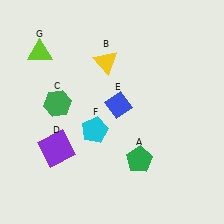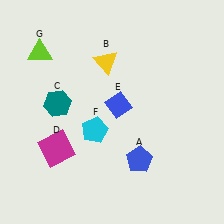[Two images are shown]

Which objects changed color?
A changed from green to blue. C changed from green to teal. D changed from purple to magenta.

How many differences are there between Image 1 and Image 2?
There are 3 differences between the two images.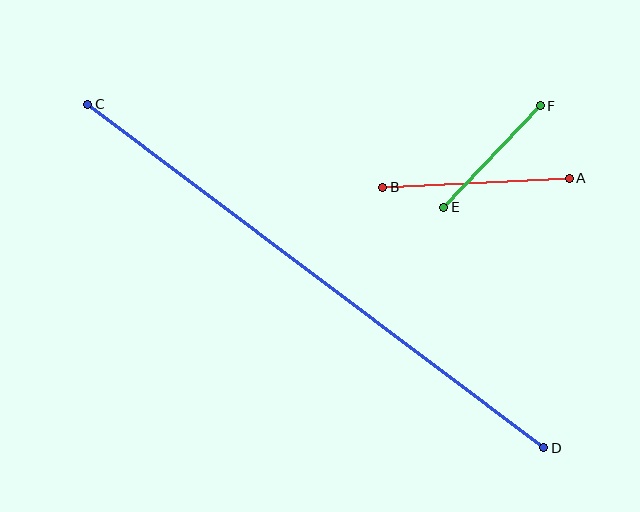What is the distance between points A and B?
The distance is approximately 186 pixels.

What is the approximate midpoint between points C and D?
The midpoint is at approximately (316, 276) pixels.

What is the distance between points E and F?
The distance is approximately 140 pixels.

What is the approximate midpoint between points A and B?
The midpoint is at approximately (476, 183) pixels.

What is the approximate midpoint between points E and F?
The midpoint is at approximately (492, 156) pixels.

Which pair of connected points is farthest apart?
Points C and D are farthest apart.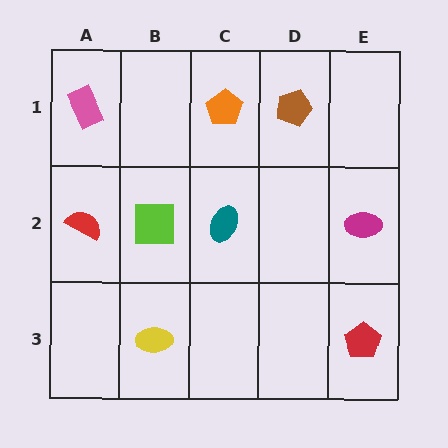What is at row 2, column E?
A magenta ellipse.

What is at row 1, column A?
A pink rectangle.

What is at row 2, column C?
A teal ellipse.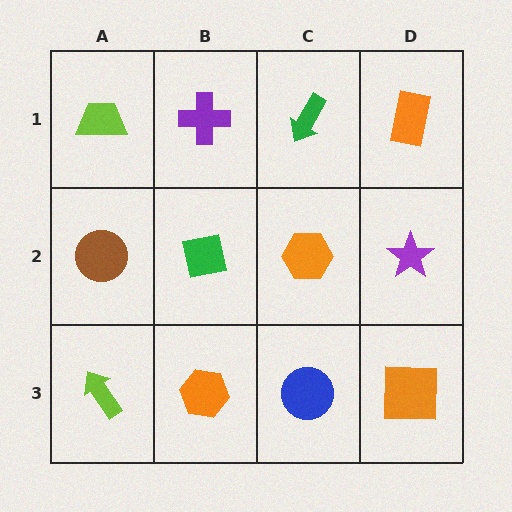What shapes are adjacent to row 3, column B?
A green square (row 2, column B), a lime arrow (row 3, column A), a blue circle (row 3, column C).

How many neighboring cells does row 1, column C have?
3.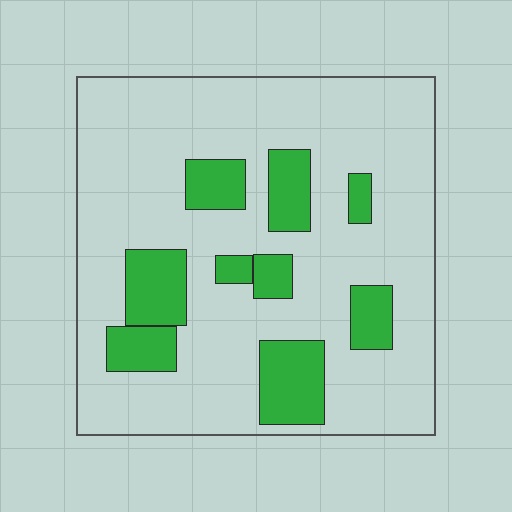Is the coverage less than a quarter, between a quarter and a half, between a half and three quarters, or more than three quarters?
Less than a quarter.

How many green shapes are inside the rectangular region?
9.